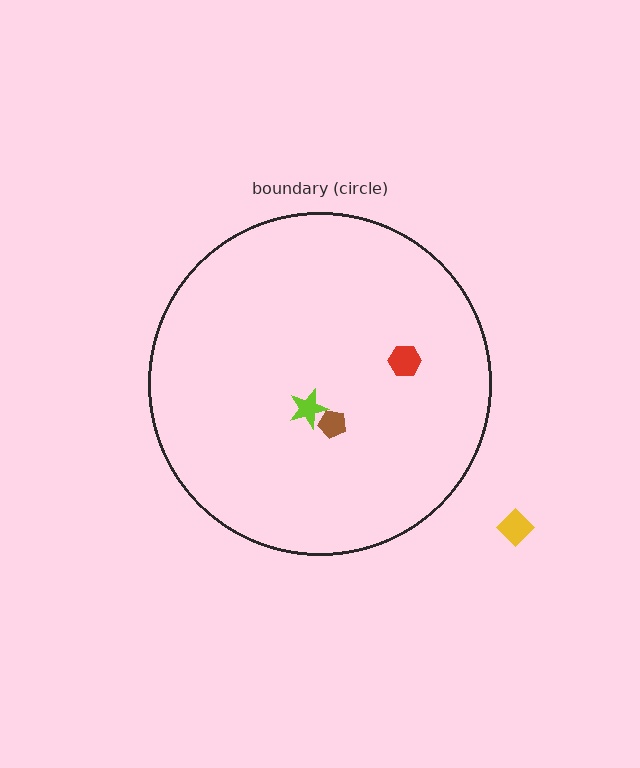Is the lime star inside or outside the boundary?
Inside.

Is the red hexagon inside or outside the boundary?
Inside.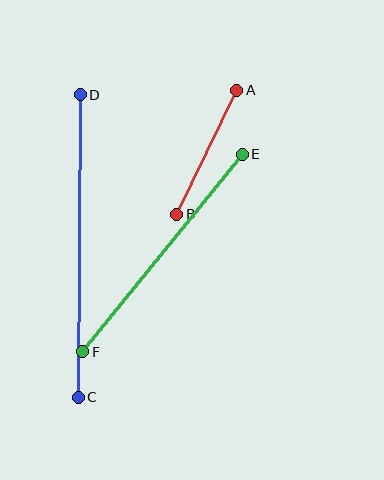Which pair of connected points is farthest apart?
Points C and D are farthest apart.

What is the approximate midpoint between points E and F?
The midpoint is at approximately (162, 253) pixels.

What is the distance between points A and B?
The distance is approximately 138 pixels.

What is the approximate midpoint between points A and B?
The midpoint is at approximately (207, 152) pixels.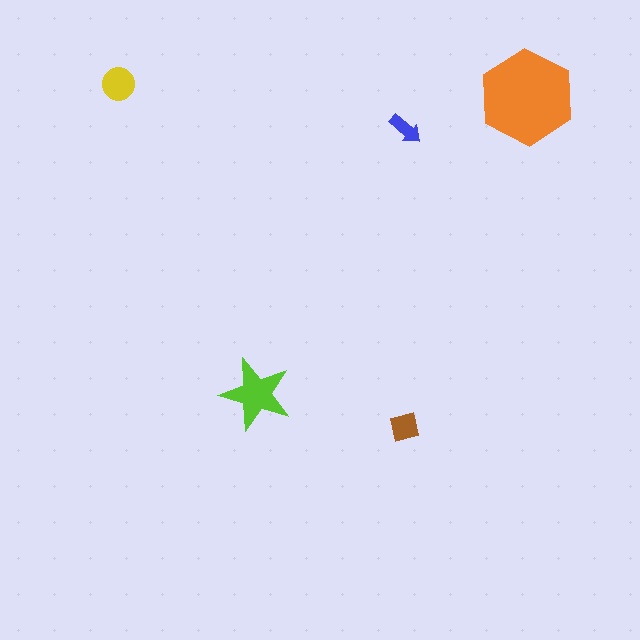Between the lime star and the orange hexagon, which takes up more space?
The orange hexagon.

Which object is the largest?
The orange hexagon.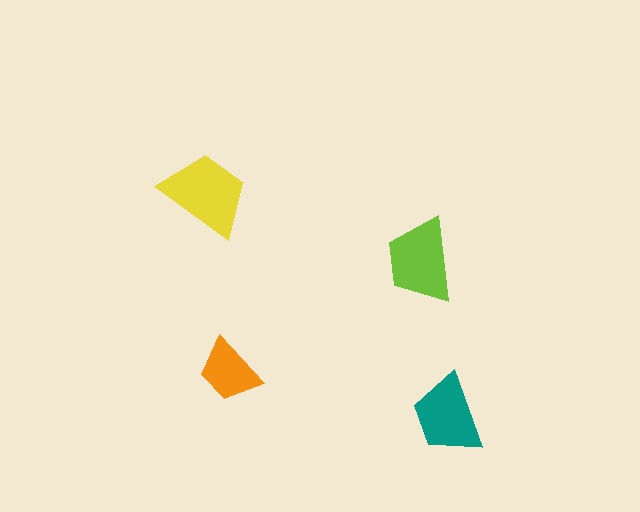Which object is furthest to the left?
The yellow trapezoid is leftmost.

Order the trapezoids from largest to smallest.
the yellow one, the lime one, the teal one, the orange one.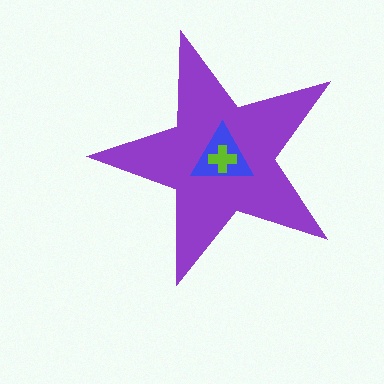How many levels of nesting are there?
3.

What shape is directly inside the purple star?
The blue triangle.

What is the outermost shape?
The purple star.